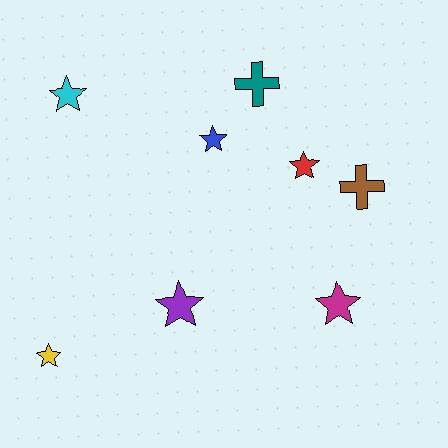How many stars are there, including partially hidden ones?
There are 6 stars.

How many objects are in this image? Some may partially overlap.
There are 8 objects.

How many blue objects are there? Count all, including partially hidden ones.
There is 1 blue object.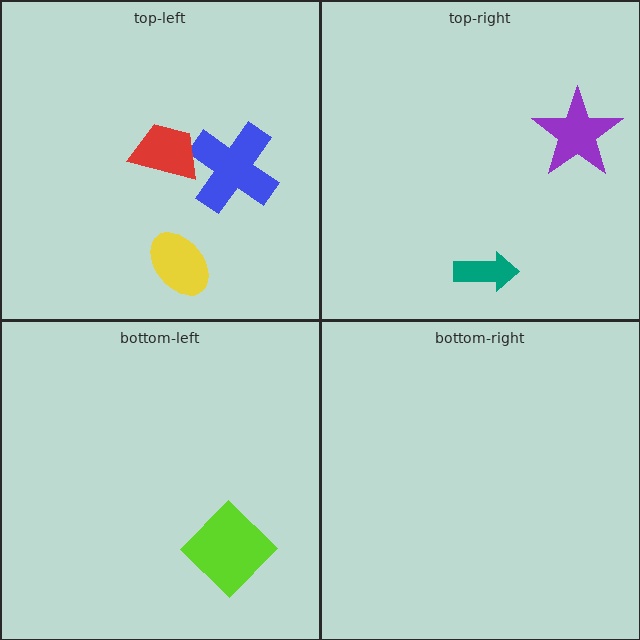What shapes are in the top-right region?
The teal arrow, the purple star.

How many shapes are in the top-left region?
3.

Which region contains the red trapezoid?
The top-left region.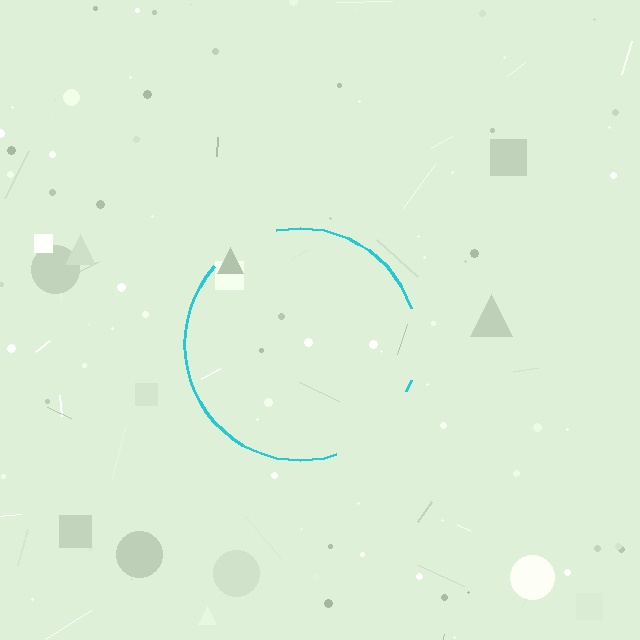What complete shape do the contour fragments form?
The contour fragments form a circle.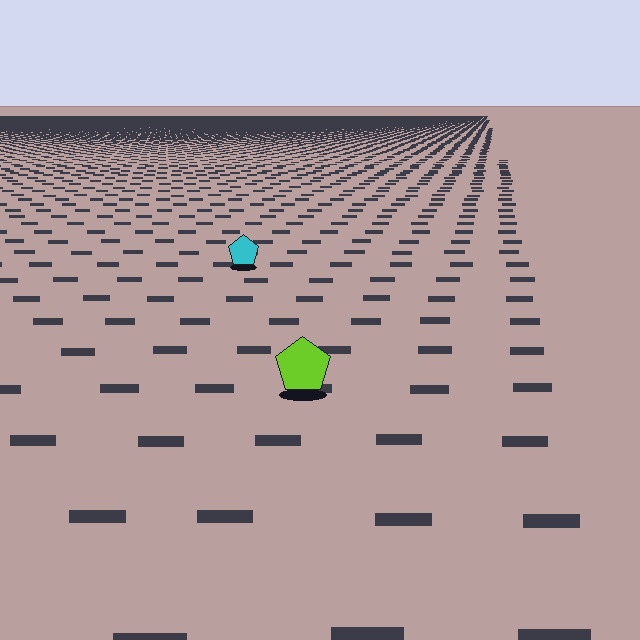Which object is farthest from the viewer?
The cyan pentagon is farthest from the viewer. It appears smaller and the ground texture around it is denser.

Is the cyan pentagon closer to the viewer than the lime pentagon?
No. The lime pentagon is closer — you can tell from the texture gradient: the ground texture is coarser near it.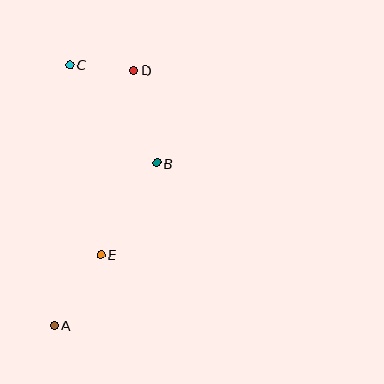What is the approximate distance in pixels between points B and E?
The distance between B and E is approximately 107 pixels.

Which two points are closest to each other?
Points C and D are closest to each other.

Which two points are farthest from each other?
Points A and D are farthest from each other.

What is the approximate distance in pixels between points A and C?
The distance between A and C is approximately 261 pixels.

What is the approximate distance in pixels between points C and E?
The distance between C and E is approximately 193 pixels.